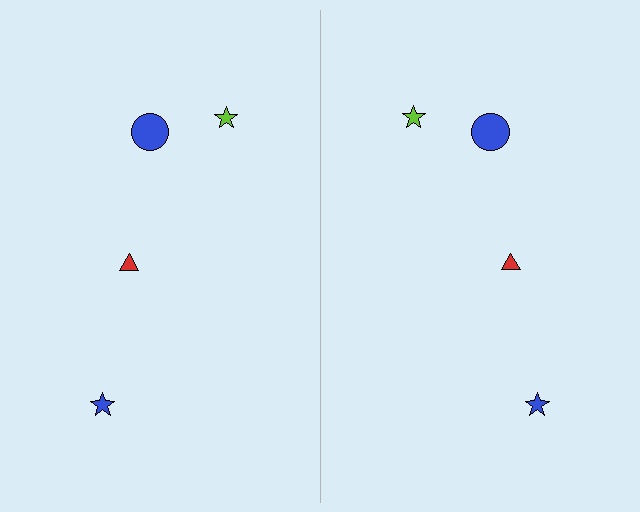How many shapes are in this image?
There are 8 shapes in this image.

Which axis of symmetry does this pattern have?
The pattern has a vertical axis of symmetry running through the center of the image.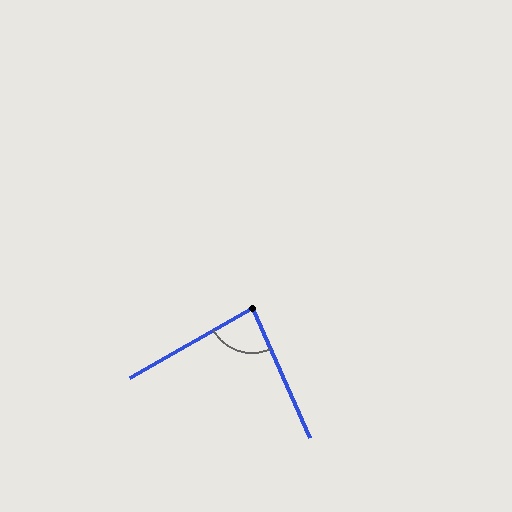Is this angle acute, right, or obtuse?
It is acute.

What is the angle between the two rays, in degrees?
Approximately 85 degrees.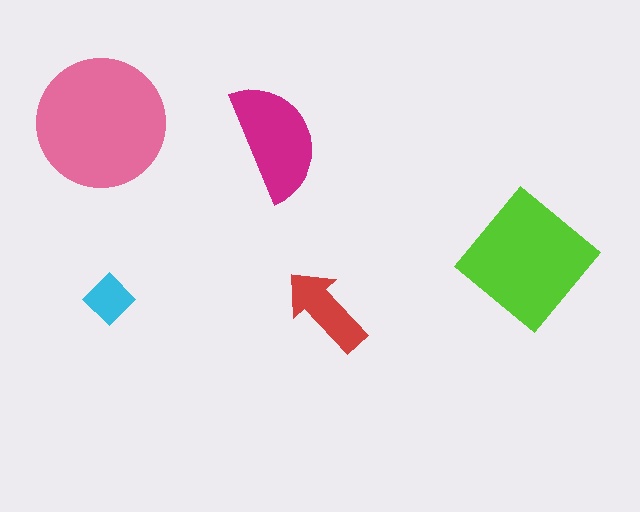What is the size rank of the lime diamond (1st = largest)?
2nd.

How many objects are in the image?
There are 5 objects in the image.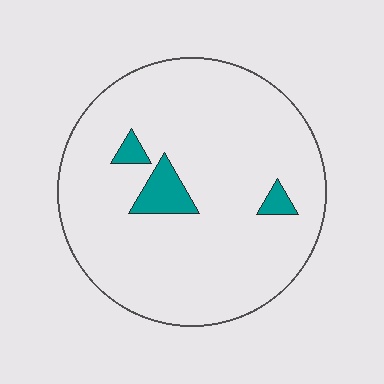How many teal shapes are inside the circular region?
3.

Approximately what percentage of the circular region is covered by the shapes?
Approximately 5%.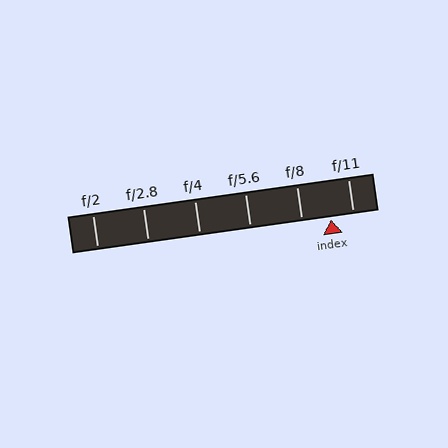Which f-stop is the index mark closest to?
The index mark is closest to f/11.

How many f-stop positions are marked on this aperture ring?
There are 6 f-stop positions marked.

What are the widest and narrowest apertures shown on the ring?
The widest aperture shown is f/2 and the narrowest is f/11.